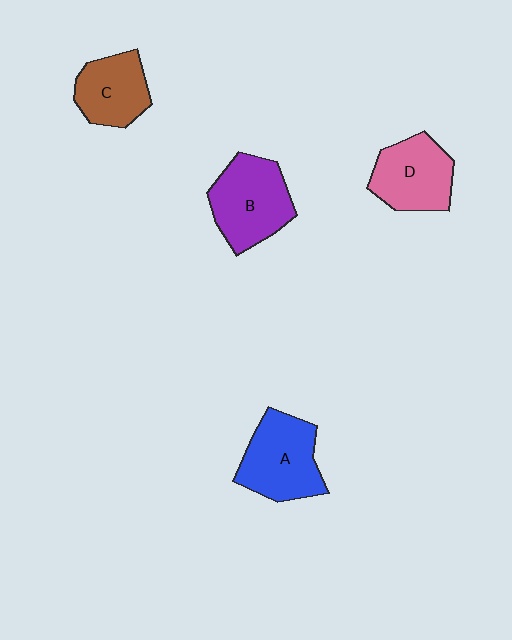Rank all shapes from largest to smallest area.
From largest to smallest: B (purple), A (blue), D (pink), C (brown).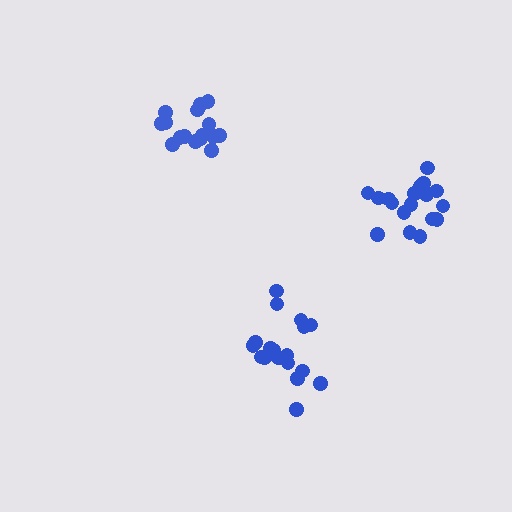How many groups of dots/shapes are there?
There are 3 groups.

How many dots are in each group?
Group 1: 18 dots, Group 2: 20 dots, Group 3: 16 dots (54 total).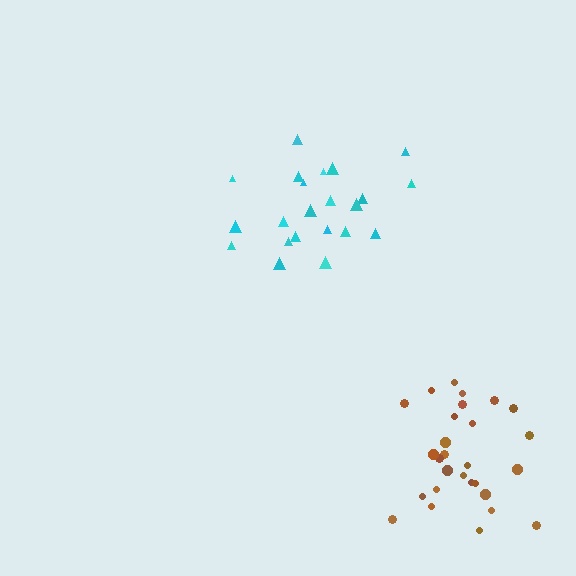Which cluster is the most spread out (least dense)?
Cyan.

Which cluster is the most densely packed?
Brown.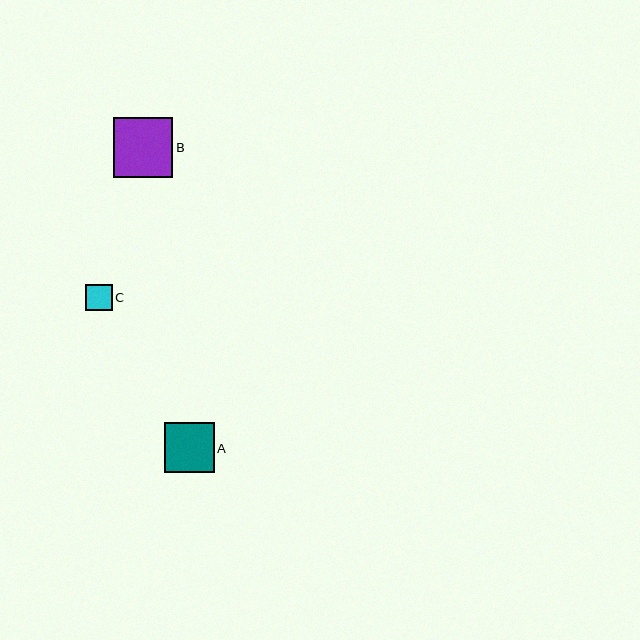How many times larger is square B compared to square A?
Square B is approximately 1.2 times the size of square A.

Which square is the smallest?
Square C is the smallest with a size of approximately 27 pixels.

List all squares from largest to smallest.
From largest to smallest: B, A, C.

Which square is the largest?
Square B is the largest with a size of approximately 60 pixels.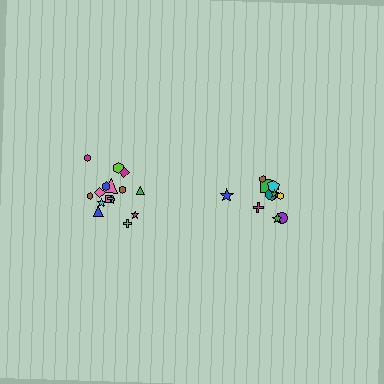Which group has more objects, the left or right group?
The left group.